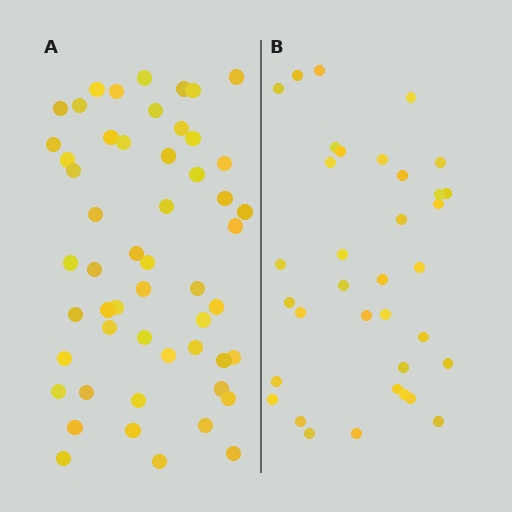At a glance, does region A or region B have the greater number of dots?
Region A (the left region) has more dots.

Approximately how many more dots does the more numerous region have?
Region A has approximately 20 more dots than region B.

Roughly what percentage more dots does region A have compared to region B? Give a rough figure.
About 50% more.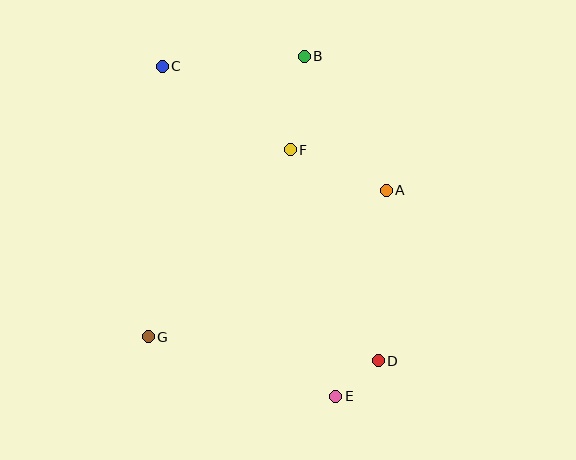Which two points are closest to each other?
Points D and E are closest to each other.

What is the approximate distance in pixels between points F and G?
The distance between F and G is approximately 235 pixels.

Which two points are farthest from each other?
Points C and E are farthest from each other.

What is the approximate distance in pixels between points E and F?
The distance between E and F is approximately 251 pixels.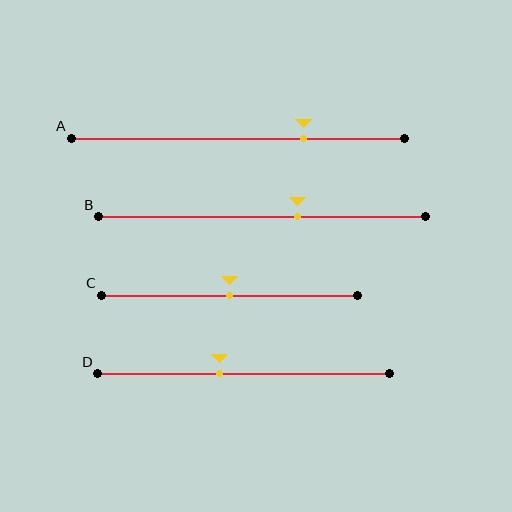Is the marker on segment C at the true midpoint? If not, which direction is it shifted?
Yes, the marker on segment C is at the true midpoint.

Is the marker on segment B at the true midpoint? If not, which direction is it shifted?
No, the marker on segment B is shifted to the right by about 11% of the segment length.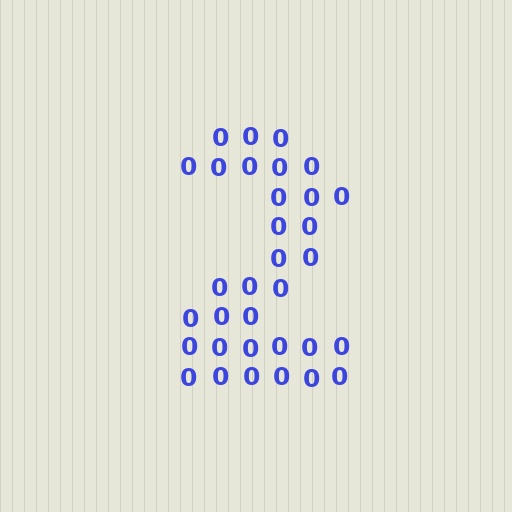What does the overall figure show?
The overall figure shows the digit 2.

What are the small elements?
The small elements are digit 0's.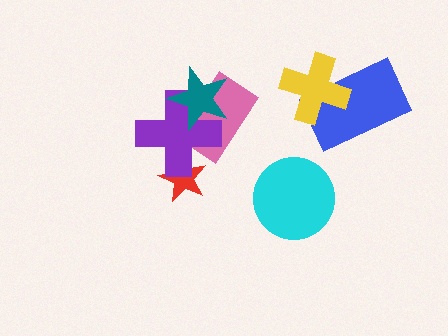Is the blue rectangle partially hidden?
Yes, it is partially covered by another shape.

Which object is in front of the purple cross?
The teal star is in front of the purple cross.